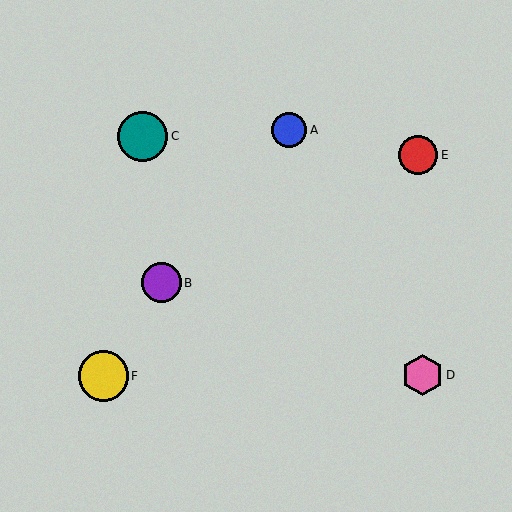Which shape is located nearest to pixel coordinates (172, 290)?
The purple circle (labeled B) at (162, 283) is nearest to that location.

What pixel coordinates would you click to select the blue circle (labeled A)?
Click at (289, 130) to select the blue circle A.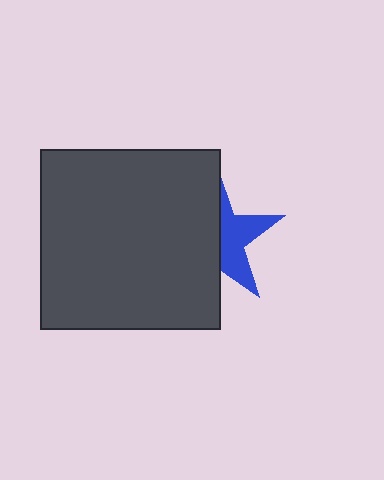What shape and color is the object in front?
The object in front is a dark gray square.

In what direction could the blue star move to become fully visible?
The blue star could move right. That would shift it out from behind the dark gray square entirely.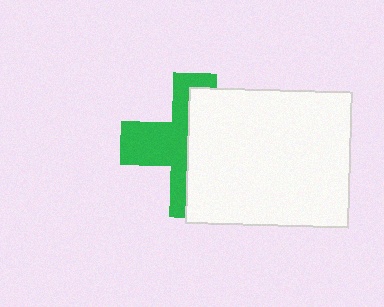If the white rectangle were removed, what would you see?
You would see the complete green cross.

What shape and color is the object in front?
The object in front is a white rectangle.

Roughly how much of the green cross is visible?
About half of it is visible (roughly 46%).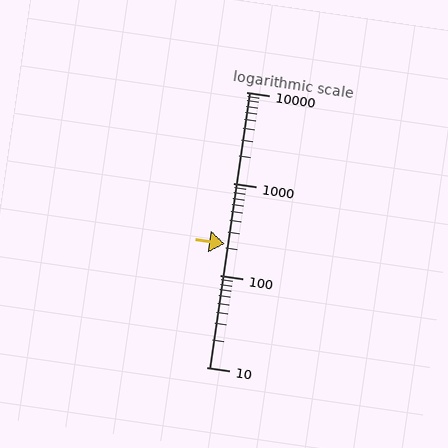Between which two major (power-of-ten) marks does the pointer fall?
The pointer is between 100 and 1000.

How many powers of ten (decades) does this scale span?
The scale spans 3 decades, from 10 to 10000.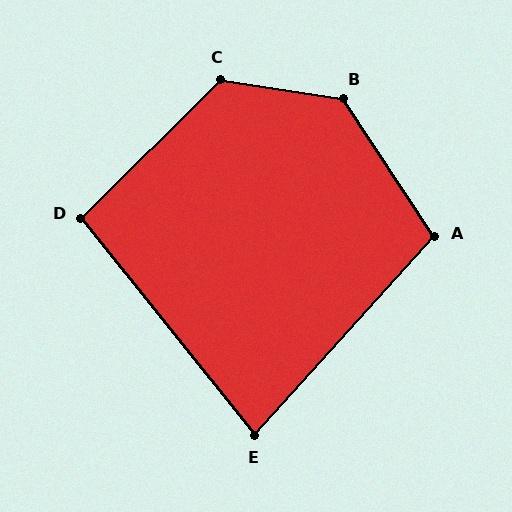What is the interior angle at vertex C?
Approximately 126 degrees (obtuse).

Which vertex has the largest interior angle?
B, at approximately 133 degrees.